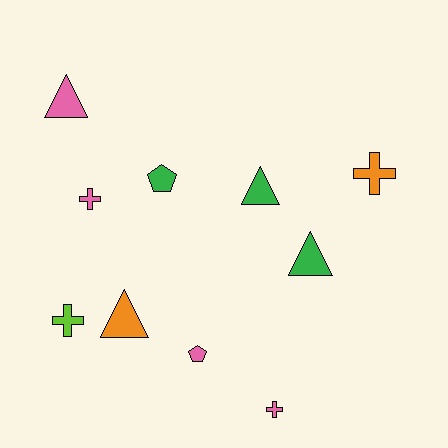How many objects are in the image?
There are 10 objects.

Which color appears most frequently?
Pink, with 4 objects.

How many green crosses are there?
There are no green crosses.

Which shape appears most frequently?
Cross, with 4 objects.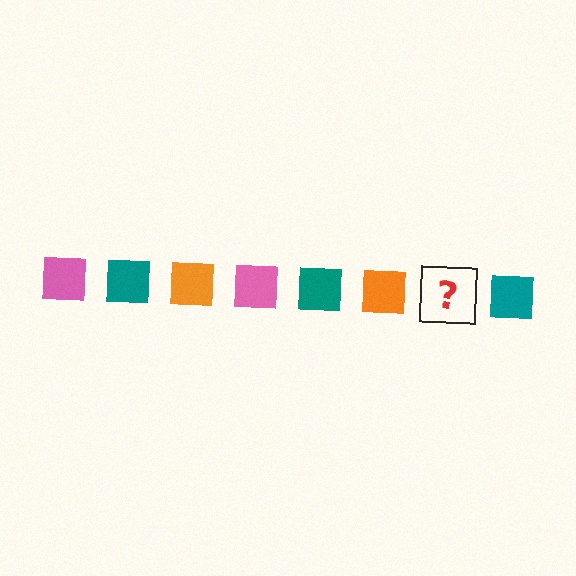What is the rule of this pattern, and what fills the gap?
The rule is that the pattern cycles through pink, teal, orange squares. The gap should be filled with a pink square.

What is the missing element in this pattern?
The missing element is a pink square.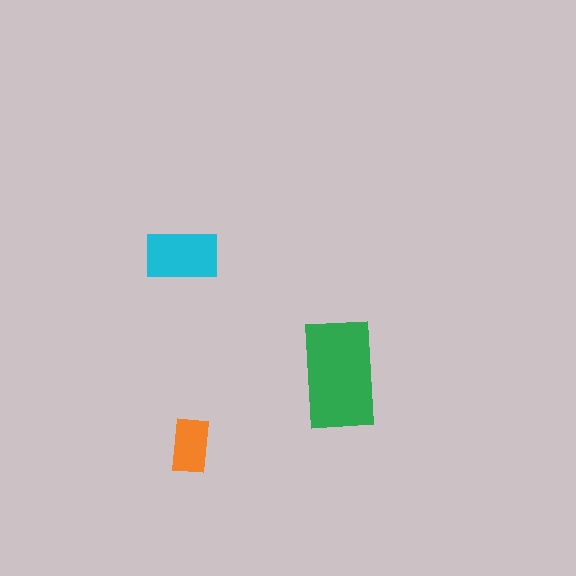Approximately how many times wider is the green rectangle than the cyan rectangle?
About 1.5 times wider.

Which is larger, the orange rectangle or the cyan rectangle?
The cyan one.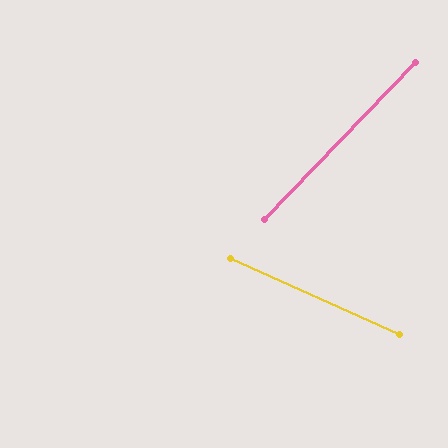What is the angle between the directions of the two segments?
Approximately 70 degrees.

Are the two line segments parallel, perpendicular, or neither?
Neither parallel nor perpendicular — they differ by about 70°.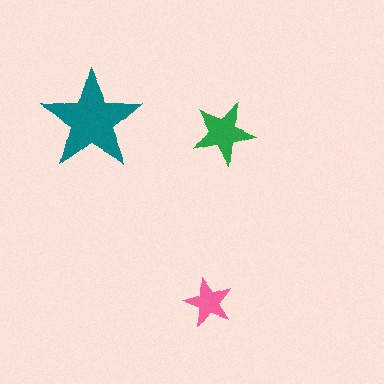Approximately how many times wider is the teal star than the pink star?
About 2 times wider.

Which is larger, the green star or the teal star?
The teal one.